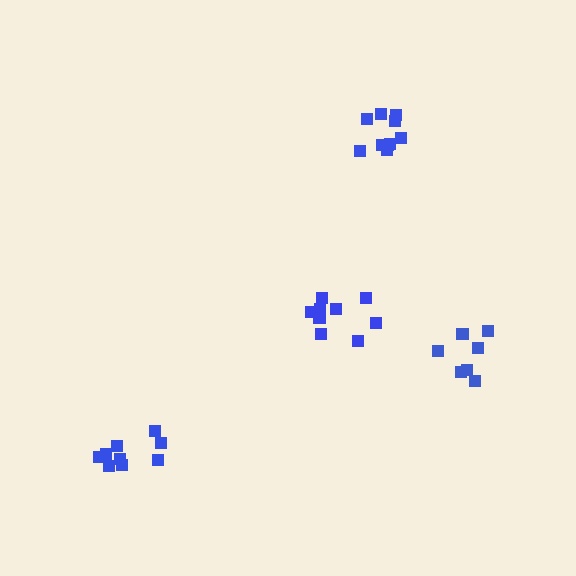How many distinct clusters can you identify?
There are 4 distinct clusters.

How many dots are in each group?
Group 1: 9 dots, Group 2: 10 dots, Group 3: 9 dots, Group 4: 7 dots (35 total).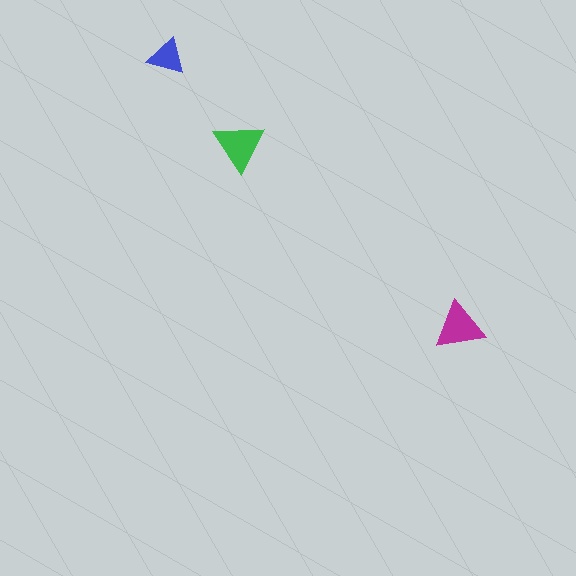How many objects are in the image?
There are 3 objects in the image.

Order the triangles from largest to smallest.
the green one, the magenta one, the blue one.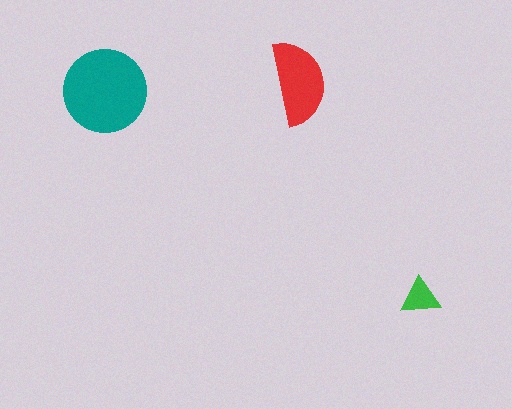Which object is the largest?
The teal circle.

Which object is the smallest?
The green triangle.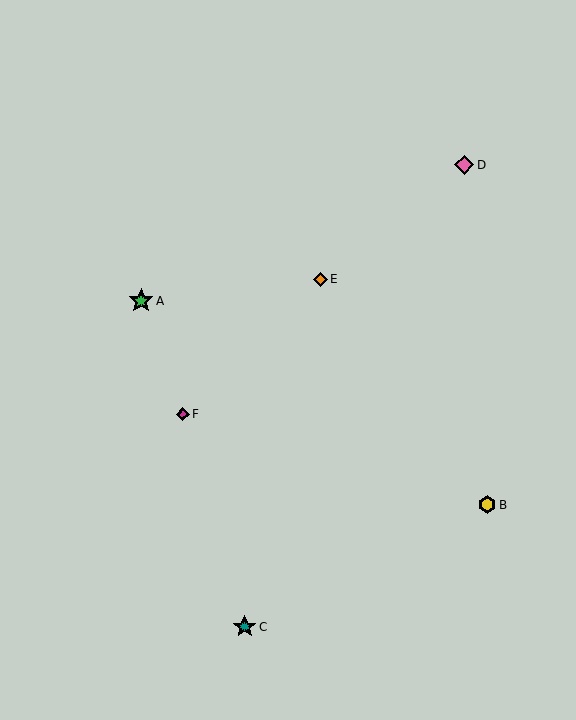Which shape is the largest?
The green star (labeled A) is the largest.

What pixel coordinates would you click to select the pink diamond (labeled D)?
Click at (464, 165) to select the pink diamond D.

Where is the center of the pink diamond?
The center of the pink diamond is at (464, 165).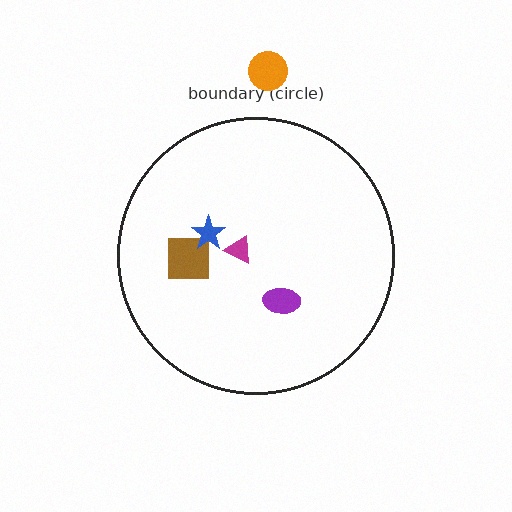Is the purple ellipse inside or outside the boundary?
Inside.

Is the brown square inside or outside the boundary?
Inside.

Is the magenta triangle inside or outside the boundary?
Inside.